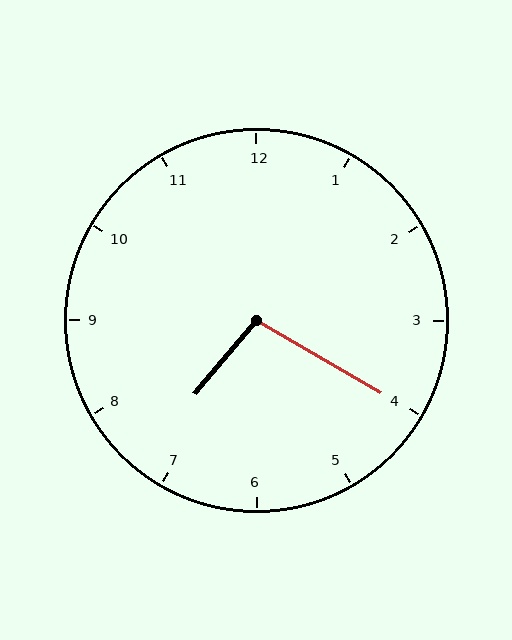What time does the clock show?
7:20.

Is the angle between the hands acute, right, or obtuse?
It is obtuse.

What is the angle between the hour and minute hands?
Approximately 100 degrees.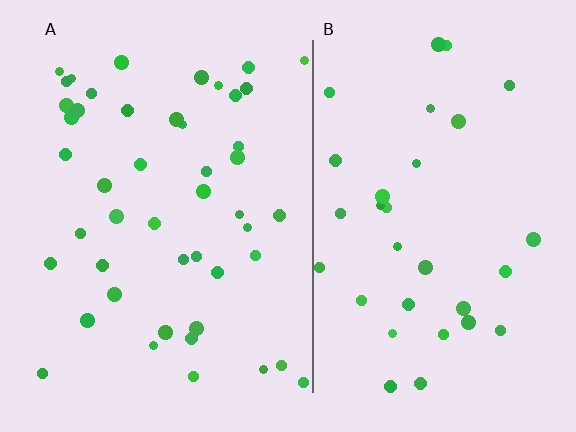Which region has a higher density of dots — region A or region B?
A (the left).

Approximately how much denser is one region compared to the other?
Approximately 1.5× — region A over region B.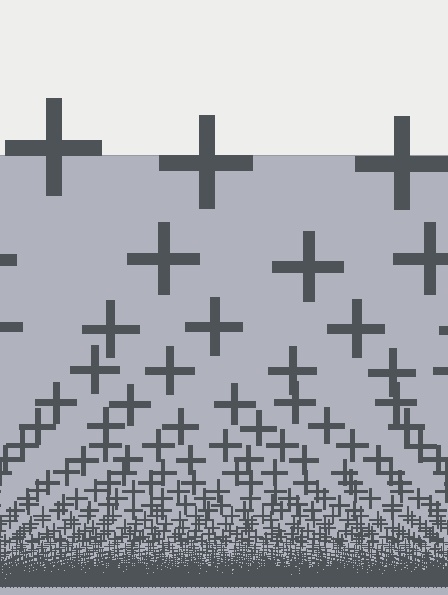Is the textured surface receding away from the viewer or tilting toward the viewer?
The surface appears to tilt toward the viewer. Texture elements get larger and sparser toward the top.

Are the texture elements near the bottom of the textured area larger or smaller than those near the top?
Smaller. The gradient is inverted — elements near the bottom are smaller and denser.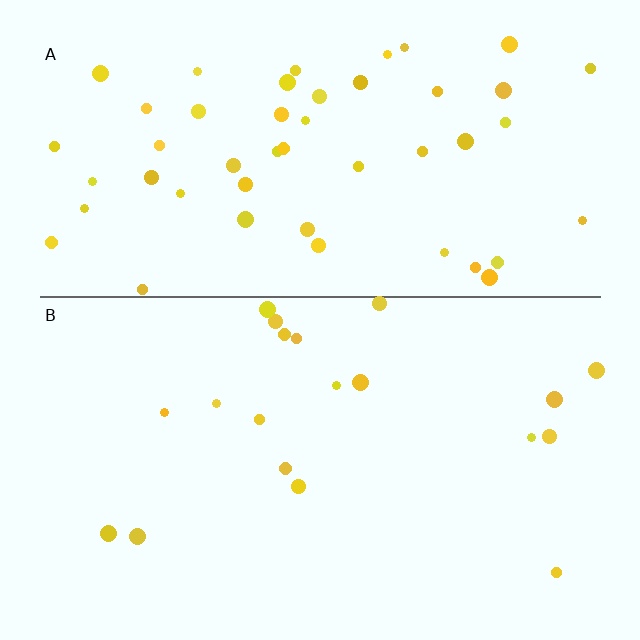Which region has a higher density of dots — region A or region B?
A (the top).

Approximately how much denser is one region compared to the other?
Approximately 2.5× — region A over region B.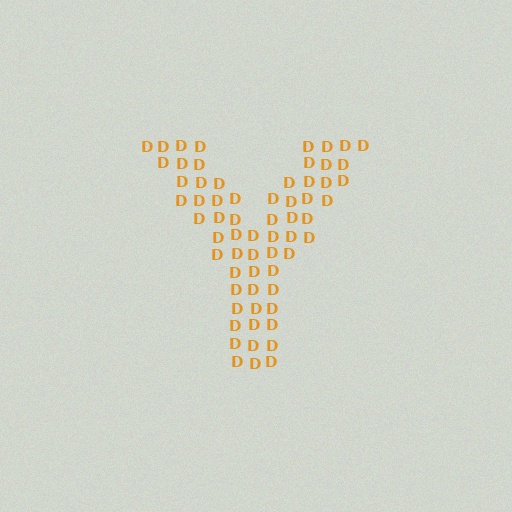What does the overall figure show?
The overall figure shows the letter Y.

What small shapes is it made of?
It is made of small letter D's.